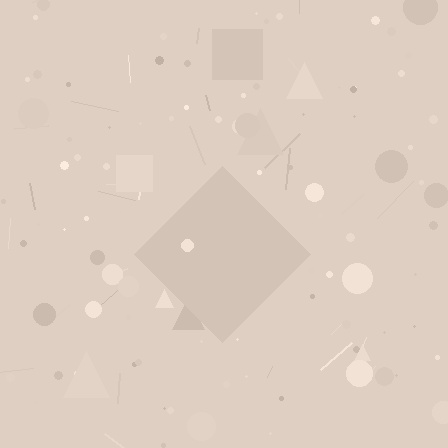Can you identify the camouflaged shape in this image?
The camouflaged shape is a diamond.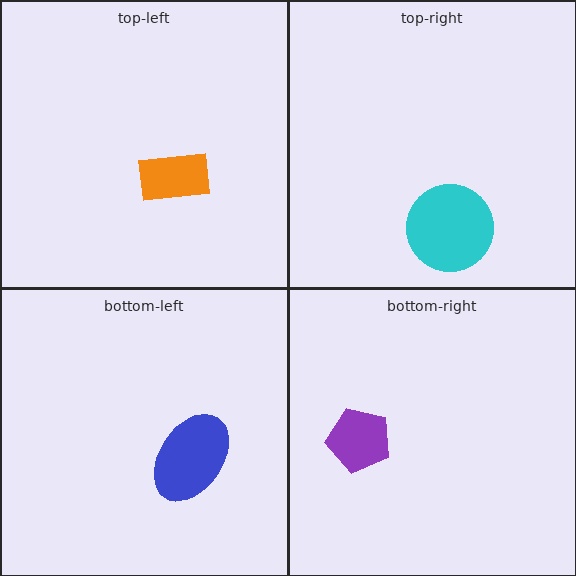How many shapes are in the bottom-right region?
1.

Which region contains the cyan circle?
The top-right region.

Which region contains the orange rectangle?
The top-left region.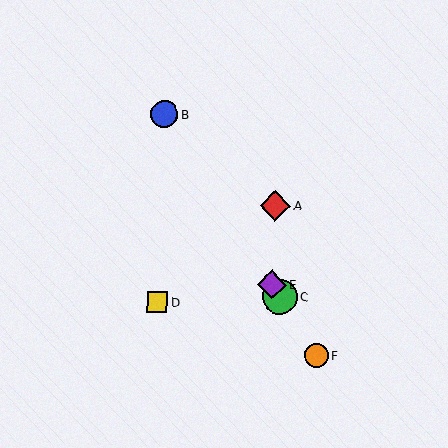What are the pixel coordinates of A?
Object A is at (275, 206).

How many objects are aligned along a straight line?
4 objects (B, C, E, F) are aligned along a straight line.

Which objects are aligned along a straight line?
Objects B, C, E, F are aligned along a straight line.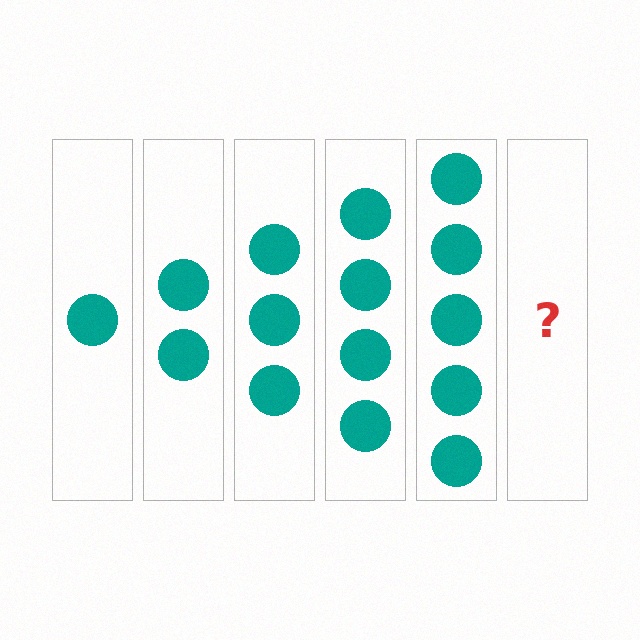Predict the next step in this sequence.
The next step is 6 circles.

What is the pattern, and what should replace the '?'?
The pattern is that each step adds one more circle. The '?' should be 6 circles.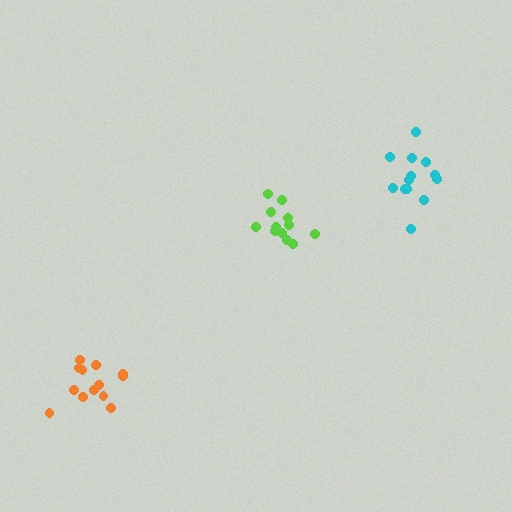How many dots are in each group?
Group 1: 13 dots, Group 2: 12 dots, Group 3: 13 dots (38 total).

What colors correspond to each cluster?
The clusters are colored: cyan, lime, orange.